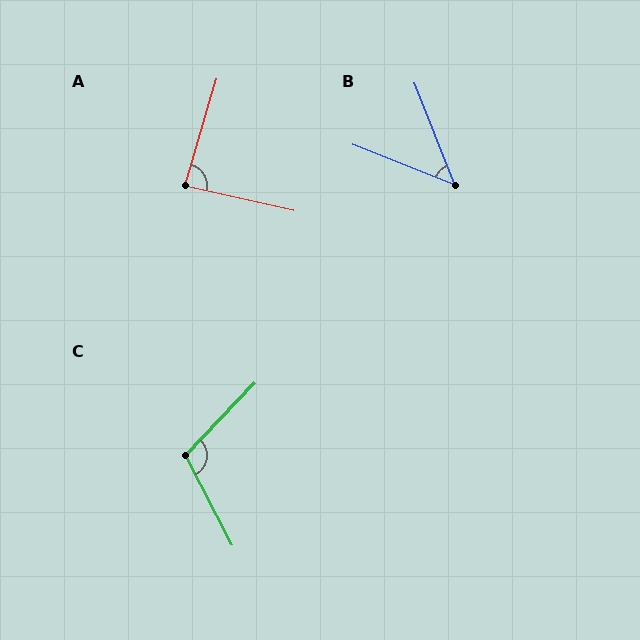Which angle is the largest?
C, at approximately 109 degrees.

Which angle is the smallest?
B, at approximately 47 degrees.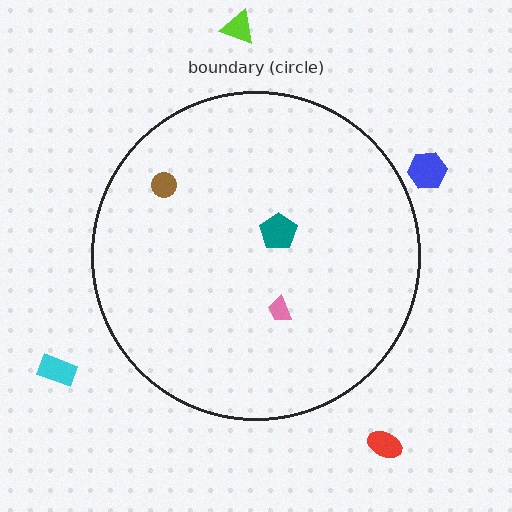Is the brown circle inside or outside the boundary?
Inside.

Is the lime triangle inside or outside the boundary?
Outside.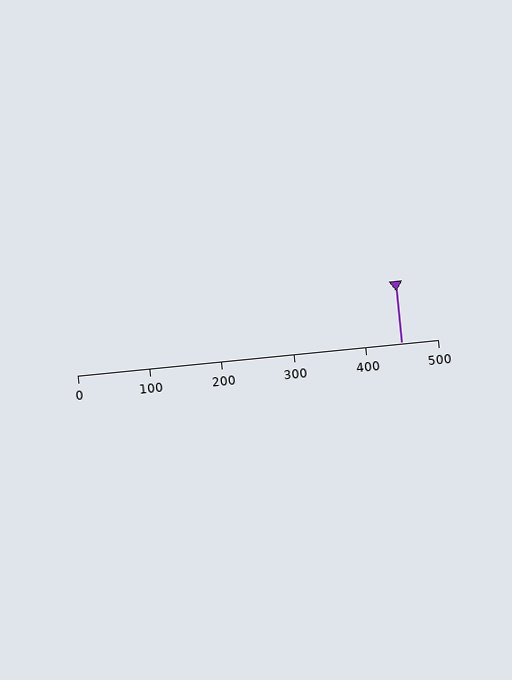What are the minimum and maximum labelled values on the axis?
The axis runs from 0 to 500.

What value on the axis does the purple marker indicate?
The marker indicates approximately 450.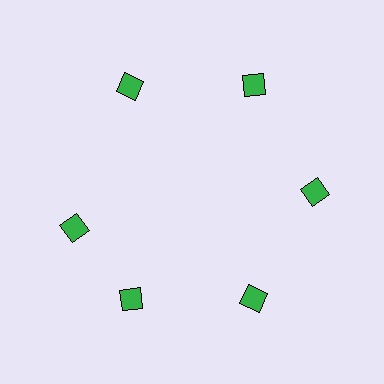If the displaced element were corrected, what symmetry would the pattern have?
It would have 6-fold rotational symmetry — the pattern would map onto itself every 60 degrees.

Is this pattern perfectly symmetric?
No. The 6 green diamonds are arranged in a ring, but one element near the 9 o'clock position is rotated out of alignment along the ring, breaking the 6-fold rotational symmetry.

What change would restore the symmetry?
The symmetry would be restored by rotating it back into even spacing with its neighbors so that all 6 diamonds sit at equal angles and equal distance from the center.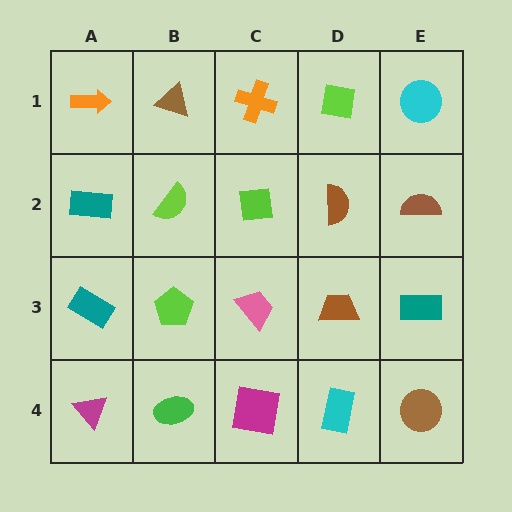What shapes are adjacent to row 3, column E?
A brown semicircle (row 2, column E), a brown circle (row 4, column E), a brown trapezoid (row 3, column D).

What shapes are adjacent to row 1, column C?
A lime square (row 2, column C), a brown triangle (row 1, column B), a lime square (row 1, column D).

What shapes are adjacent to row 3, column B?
A lime semicircle (row 2, column B), a green ellipse (row 4, column B), a teal rectangle (row 3, column A), a pink trapezoid (row 3, column C).